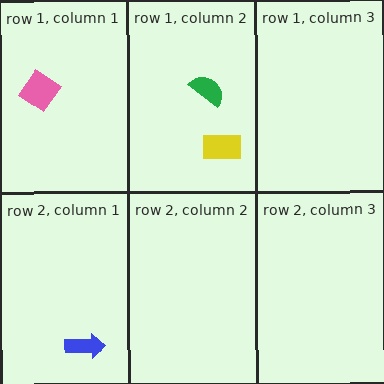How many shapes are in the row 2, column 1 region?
1.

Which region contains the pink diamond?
The row 1, column 1 region.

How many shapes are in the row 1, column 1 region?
1.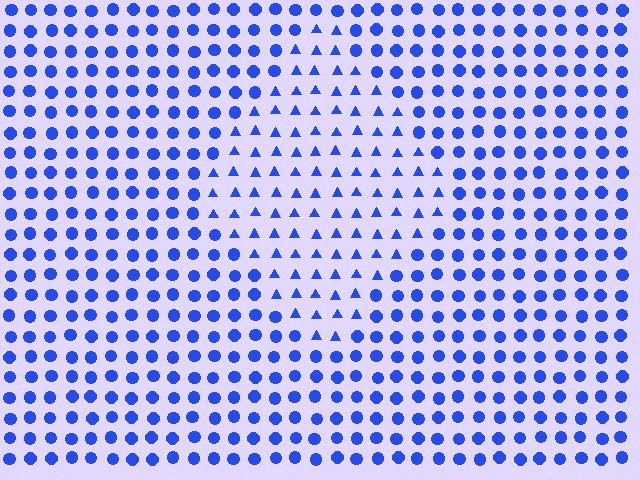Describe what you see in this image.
The image is filled with small blue elements arranged in a uniform grid. A diamond-shaped region contains triangles, while the surrounding area contains circles. The boundary is defined purely by the change in element shape.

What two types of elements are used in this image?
The image uses triangles inside the diamond region and circles outside it.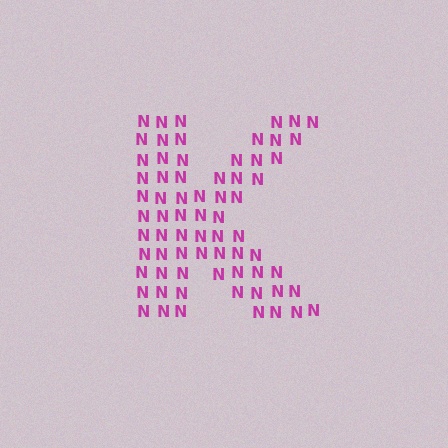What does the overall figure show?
The overall figure shows the letter K.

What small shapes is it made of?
It is made of small letter N's.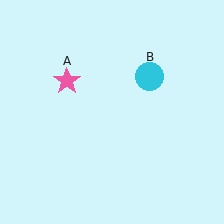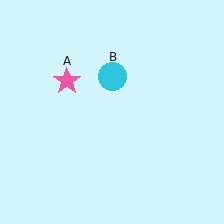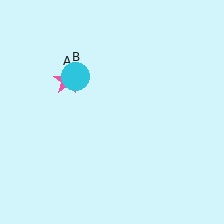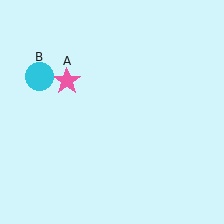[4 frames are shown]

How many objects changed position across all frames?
1 object changed position: cyan circle (object B).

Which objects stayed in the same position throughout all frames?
Pink star (object A) remained stationary.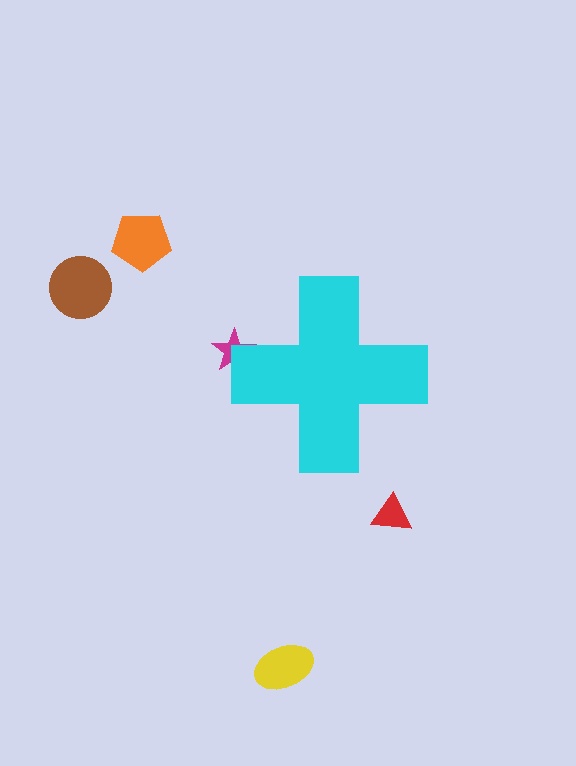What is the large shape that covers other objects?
A cyan cross.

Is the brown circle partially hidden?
No, the brown circle is fully visible.